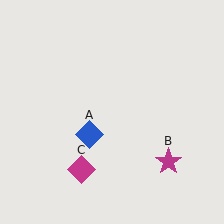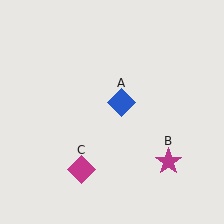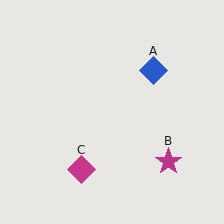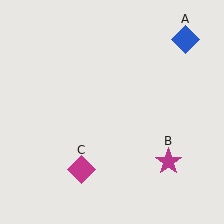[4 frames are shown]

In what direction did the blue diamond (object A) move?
The blue diamond (object A) moved up and to the right.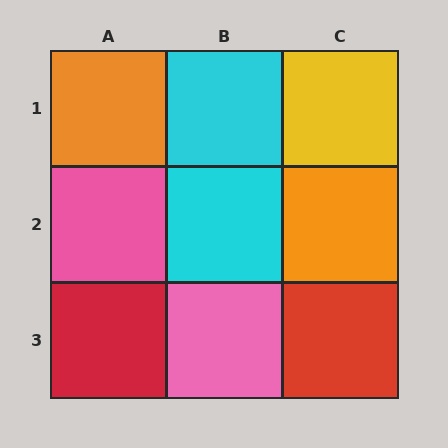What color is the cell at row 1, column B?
Cyan.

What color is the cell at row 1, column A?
Orange.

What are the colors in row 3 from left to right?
Red, pink, red.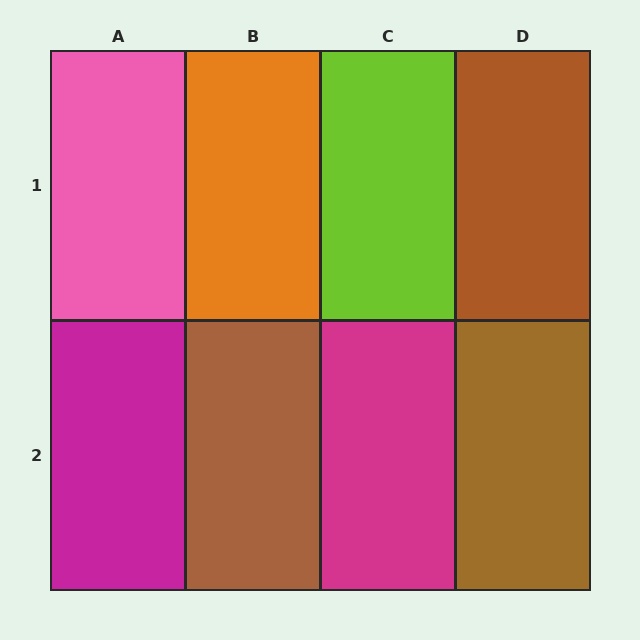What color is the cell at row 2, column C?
Magenta.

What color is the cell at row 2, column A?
Magenta.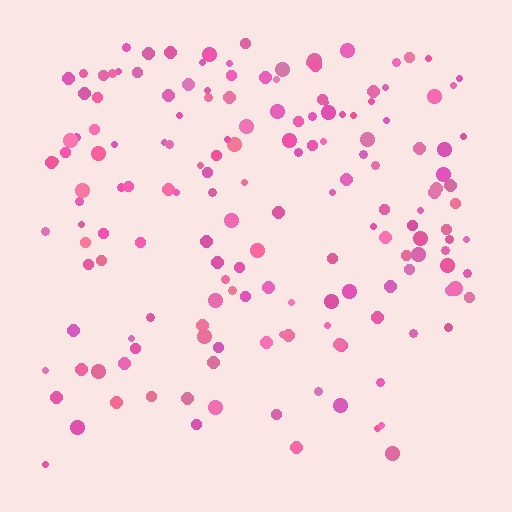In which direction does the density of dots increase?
From bottom to top, with the top side densest.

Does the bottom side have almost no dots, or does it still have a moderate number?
Still a moderate number, just noticeably fewer than the top.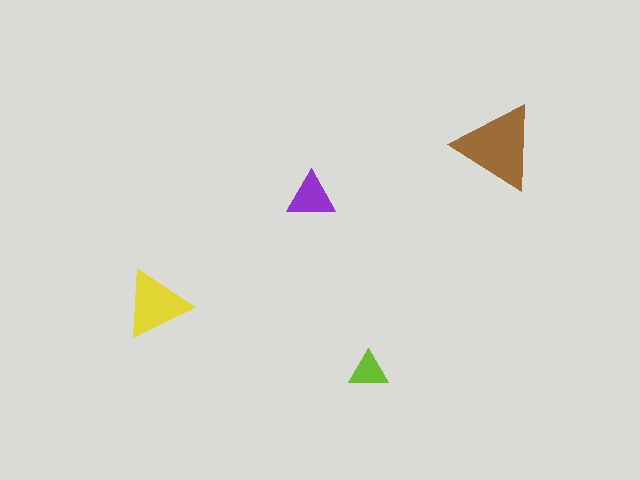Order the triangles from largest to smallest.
the brown one, the yellow one, the purple one, the lime one.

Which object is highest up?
The brown triangle is topmost.